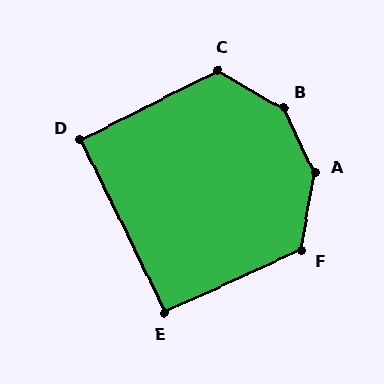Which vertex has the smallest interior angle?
D, at approximately 90 degrees.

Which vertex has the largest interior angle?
B, at approximately 145 degrees.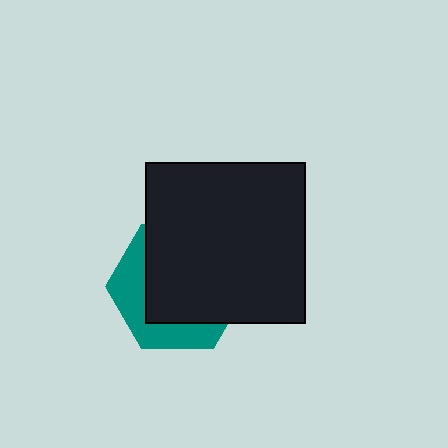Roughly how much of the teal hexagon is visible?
A small part of it is visible (roughly 35%).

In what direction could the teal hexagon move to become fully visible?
The teal hexagon could move toward the lower-left. That would shift it out from behind the black square entirely.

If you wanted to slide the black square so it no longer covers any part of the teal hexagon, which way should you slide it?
Slide it toward the upper-right — that is the most direct way to separate the two shapes.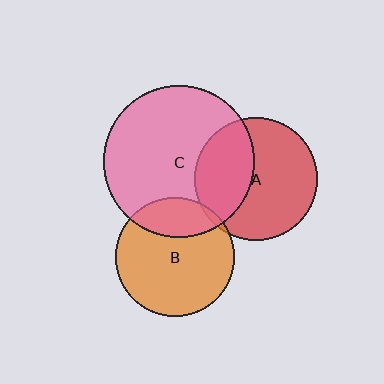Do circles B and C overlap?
Yes.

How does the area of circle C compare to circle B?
Approximately 1.6 times.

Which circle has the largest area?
Circle C (pink).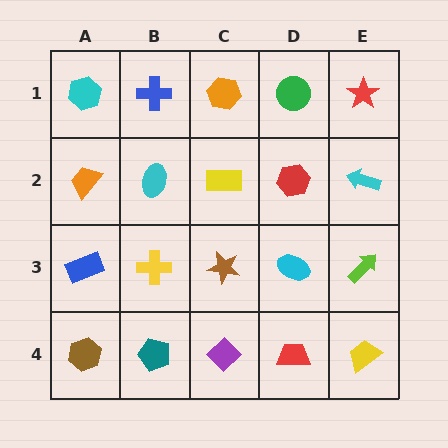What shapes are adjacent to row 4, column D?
A cyan ellipse (row 3, column D), a purple diamond (row 4, column C), a yellow trapezoid (row 4, column E).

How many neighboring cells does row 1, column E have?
2.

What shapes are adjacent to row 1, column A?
An orange trapezoid (row 2, column A), a blue cross (row 1, column B).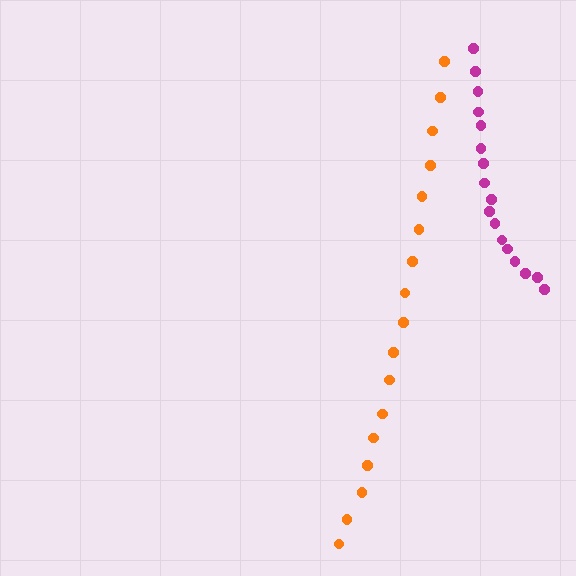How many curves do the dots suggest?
There are 2 distinct paths.